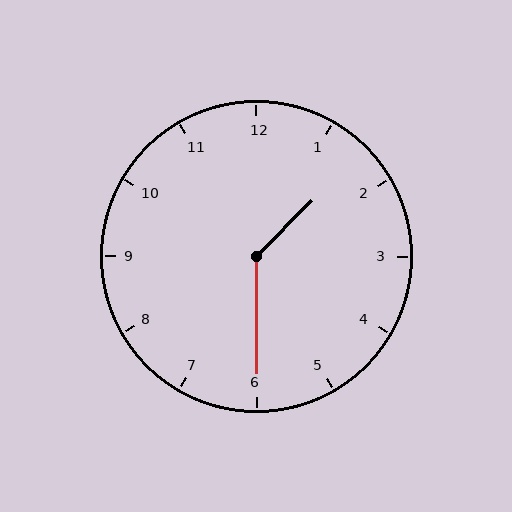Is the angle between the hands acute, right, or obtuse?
It is obtuse.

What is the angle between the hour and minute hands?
Approximately 135 degrees.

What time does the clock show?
1:30.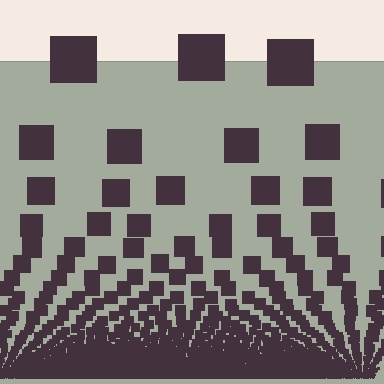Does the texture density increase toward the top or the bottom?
Density increases toward the bottom.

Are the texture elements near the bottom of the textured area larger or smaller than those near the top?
Smaller. The gradient is inverted — elements near the bottom are smaller and denser.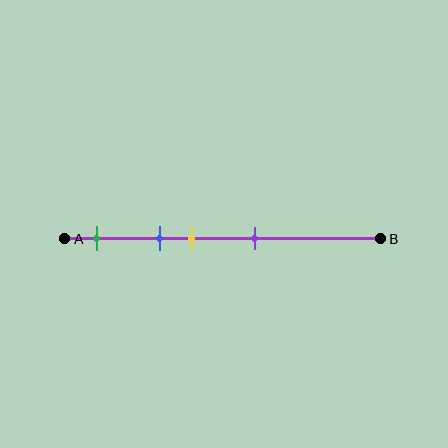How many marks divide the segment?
There are 4 marks dividing the segment.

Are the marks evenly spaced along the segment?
No, the marks are not evenly spaced.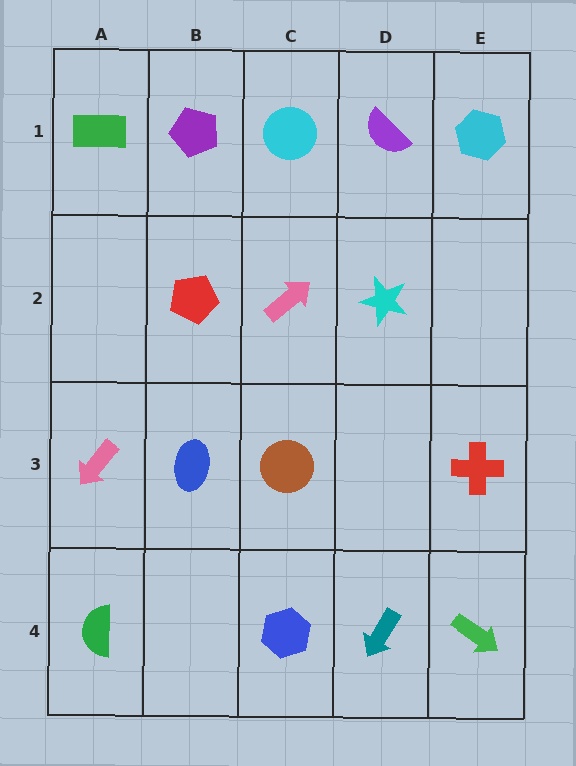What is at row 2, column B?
A red pentagon.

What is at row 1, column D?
A purple semicircle.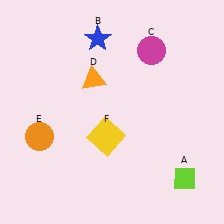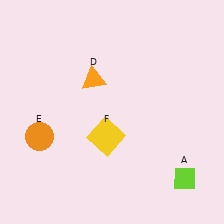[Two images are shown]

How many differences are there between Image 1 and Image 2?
There are 2 differences between the two images.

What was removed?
The blue star (B), the magenta circle (C) were removed in Image 2.